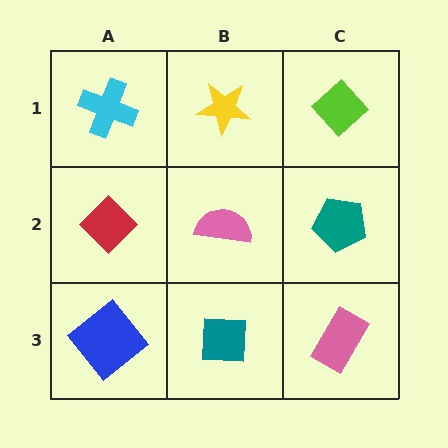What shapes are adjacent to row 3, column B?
A pink semicircle (row 2, column B), a blue diamond (row 3, column A), a pink rectangle (row 3, column C).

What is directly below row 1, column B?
A pink semicircle.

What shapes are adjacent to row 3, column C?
A teal pentagon (row 2, column C), a teal square (row 3, column B).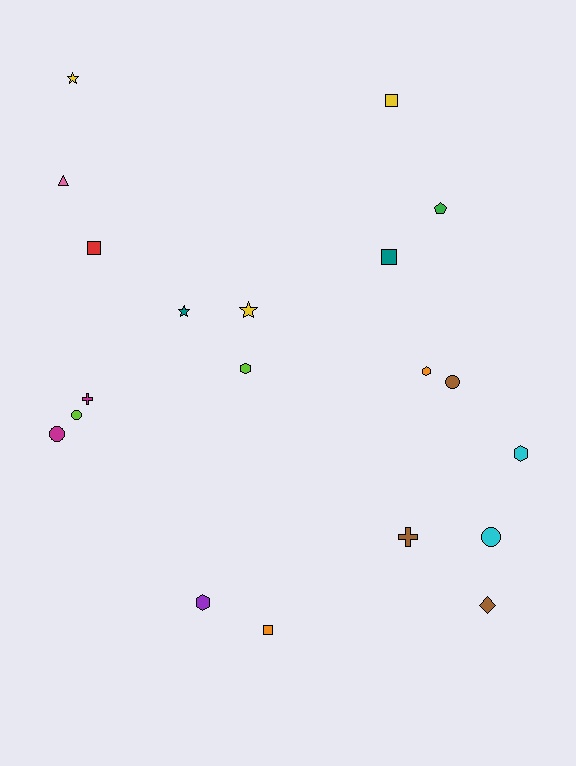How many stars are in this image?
There are 3 stars.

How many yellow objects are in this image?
There are 3 yellow objects.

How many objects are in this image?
There are 20 objects.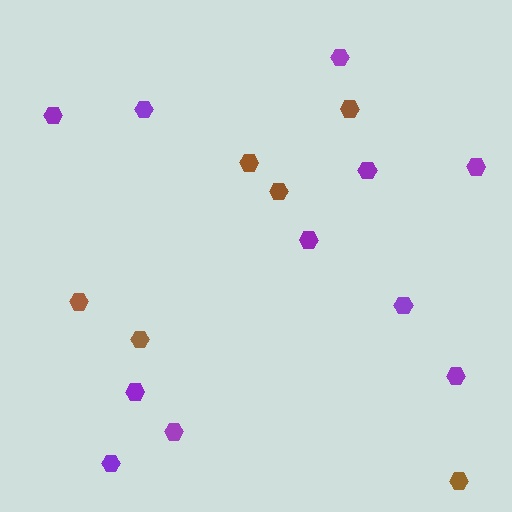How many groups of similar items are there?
There are 2 groups: one group of brown hexagons (6) and one group of purple hexagons (11).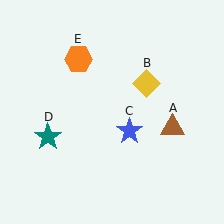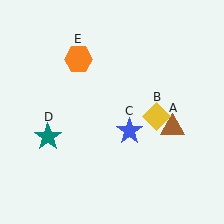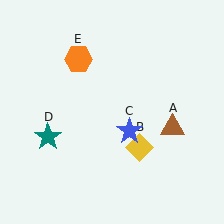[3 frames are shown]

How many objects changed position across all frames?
1 object changed position: yellow diamond (object B).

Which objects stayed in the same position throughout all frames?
Brown triangle (object A) and blue star (object C) and teal star (object D) and orange hexagon (object E) remained stationary.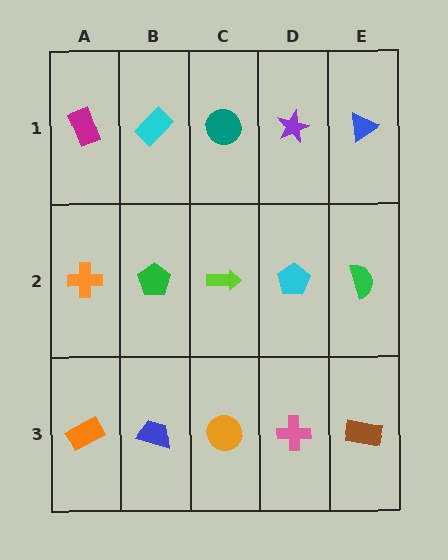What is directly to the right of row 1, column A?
A cyan rectangle.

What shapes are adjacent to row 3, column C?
A lime arrow (row 2, column C), a blue trapezoid (row 3, column B), a pink cross (row 3, column D).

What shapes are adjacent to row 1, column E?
A green semicircle (row 2, column E), a purple star (row 1, column D).